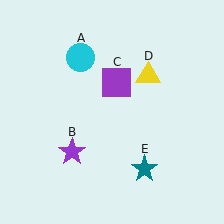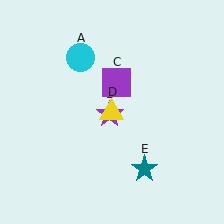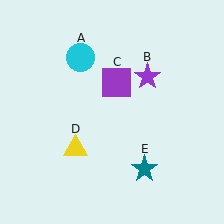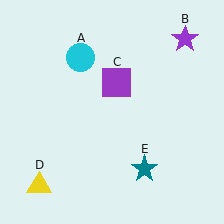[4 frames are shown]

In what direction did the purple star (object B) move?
The purple star (object B) moved up and to the right.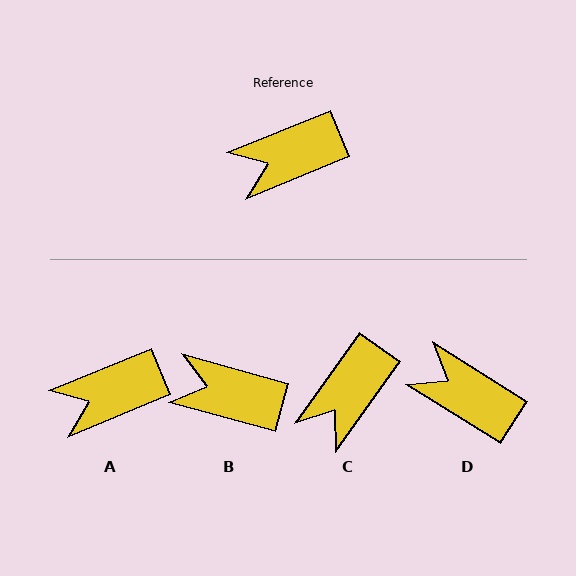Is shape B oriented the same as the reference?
No, it is off by about 37 degrees.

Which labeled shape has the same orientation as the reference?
A.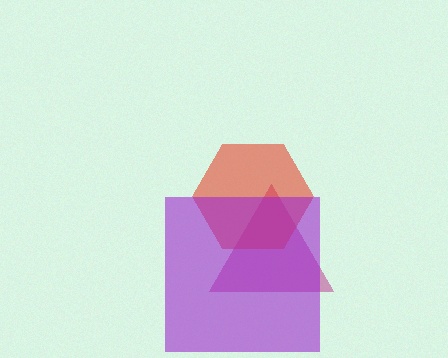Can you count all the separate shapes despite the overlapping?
Yes, there are 3 separate shapes.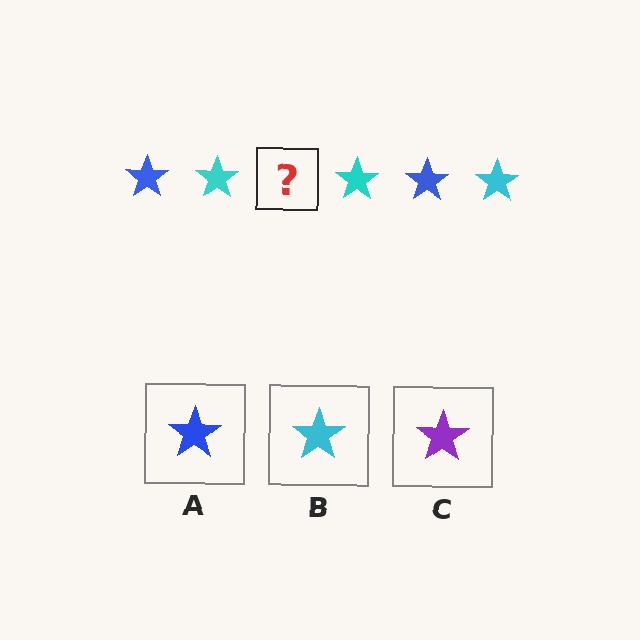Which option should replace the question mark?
Option A.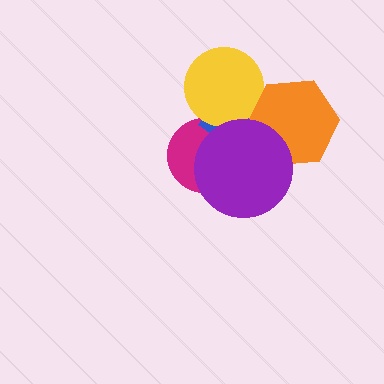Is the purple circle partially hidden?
No, no other shape covers it.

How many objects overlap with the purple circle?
3 objects overlap with the purple circle.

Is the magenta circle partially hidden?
Yes, it is partially covered by another shape.